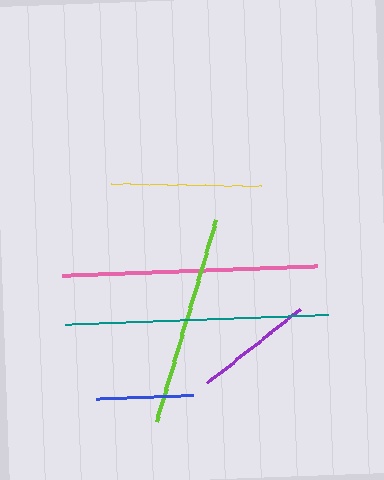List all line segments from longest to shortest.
From longest to shortest: teal, pink, lime, yellow, purple, blue.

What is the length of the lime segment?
The lime segment is approximately 211 pixels long.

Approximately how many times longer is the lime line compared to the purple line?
The lime line is approximately 1.8 times the length of the purple line.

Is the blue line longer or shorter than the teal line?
The teal line is longer than the blue line.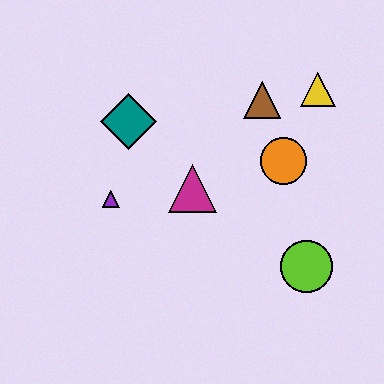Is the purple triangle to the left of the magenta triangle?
Yes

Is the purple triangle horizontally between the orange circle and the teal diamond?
No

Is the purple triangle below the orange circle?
Yes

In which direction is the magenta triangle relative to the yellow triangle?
The magenta triangle is to the left of the yellow triangle.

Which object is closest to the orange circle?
The brown triangle is closest to the orange circle.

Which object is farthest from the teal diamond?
The lime circle is farthest from the teal diamond.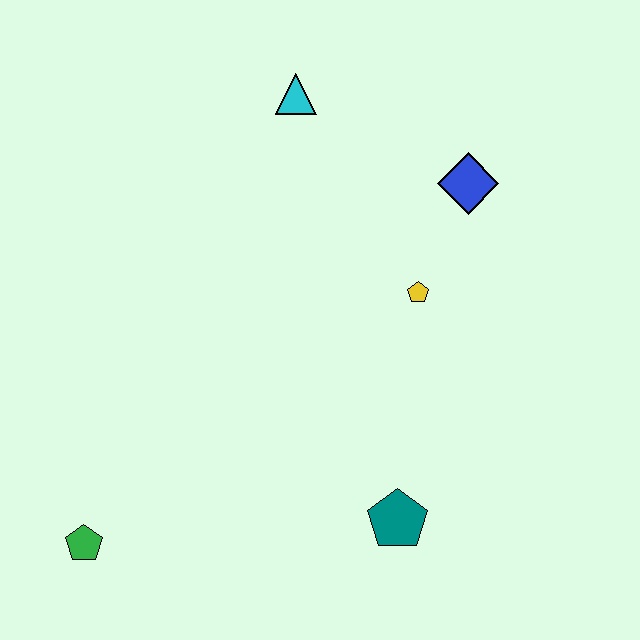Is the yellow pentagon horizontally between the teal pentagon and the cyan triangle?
No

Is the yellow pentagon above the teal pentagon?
Yes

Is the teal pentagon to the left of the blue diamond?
Yes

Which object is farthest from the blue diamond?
The green pentagon is farthest from the blue diamond.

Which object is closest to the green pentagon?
The teal pentagon is closest to the green pentagon.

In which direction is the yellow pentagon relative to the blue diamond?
The yellow pentagon is below the blue diamond.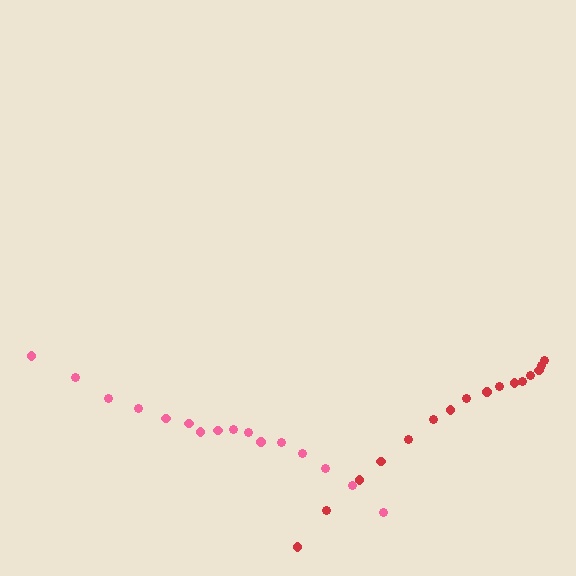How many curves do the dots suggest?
There are 2 distinct paths.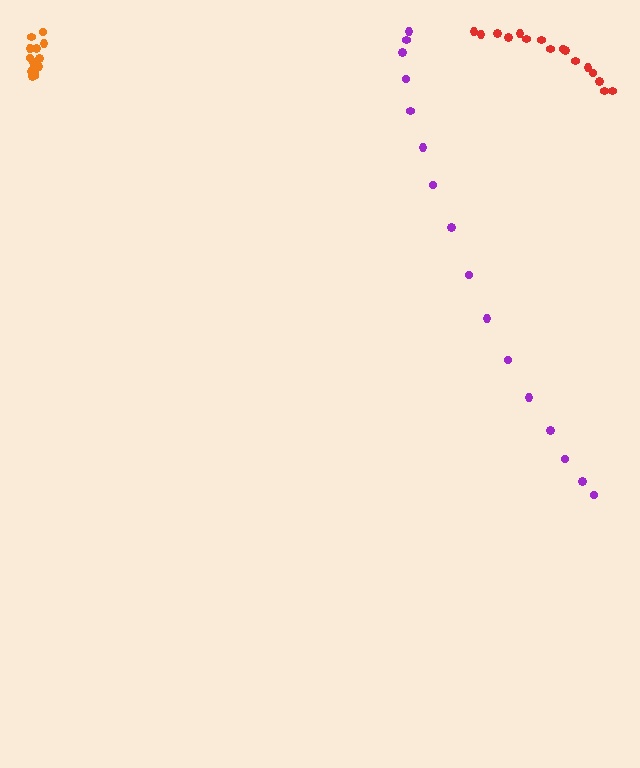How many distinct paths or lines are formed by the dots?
There are 3 distinct paths.